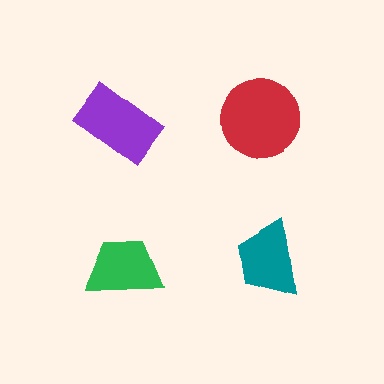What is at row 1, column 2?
A red circle.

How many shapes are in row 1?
2 shapes.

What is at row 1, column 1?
A purple rectangle.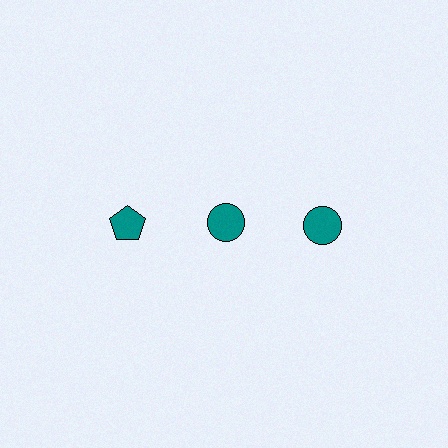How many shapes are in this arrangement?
There are 3 shapes arranged in a grid pattern.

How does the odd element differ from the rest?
It has a different shape: pentagon instead of circle.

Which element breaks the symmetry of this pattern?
The teal pentagon in the top row, leftmost column breaks the symmetry. All other shapes are teal circles.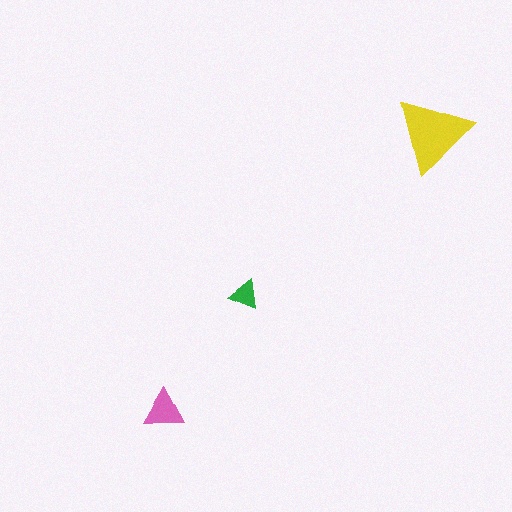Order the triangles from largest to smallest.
the yellow one, the pink one, the green one.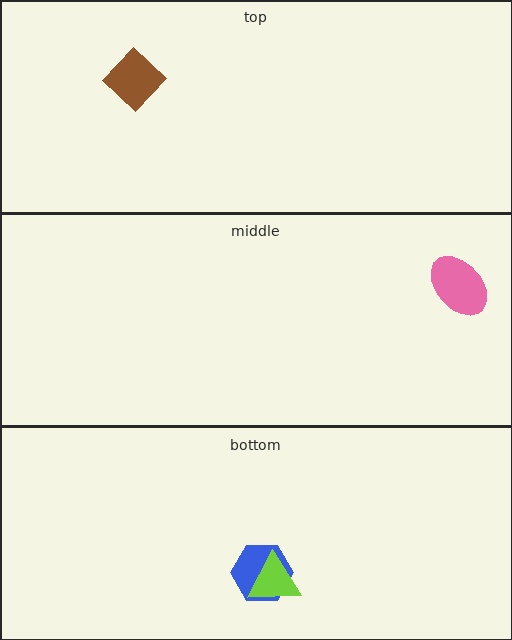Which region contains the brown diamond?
The top region.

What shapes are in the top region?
The brown diamond.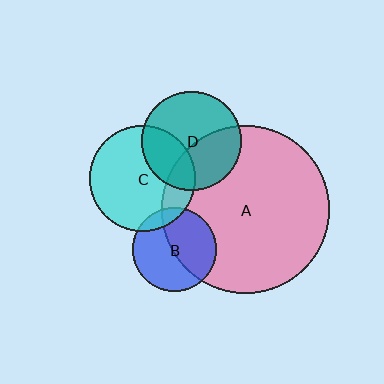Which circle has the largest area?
Circle A (pink).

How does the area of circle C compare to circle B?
Approximately 1.6 times.